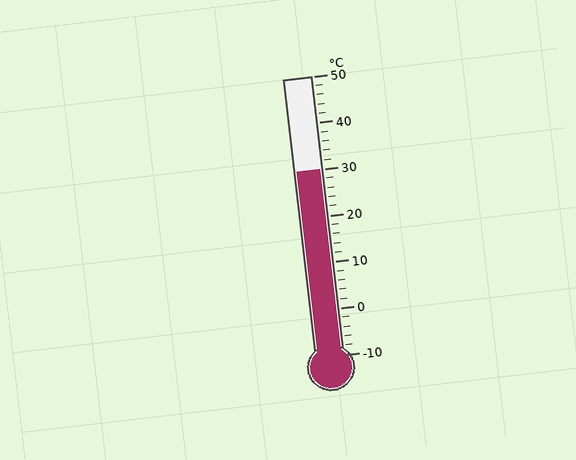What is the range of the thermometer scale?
The thermometer scale ranges from -10°C to 50°C.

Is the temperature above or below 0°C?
The temperature is above 0°C.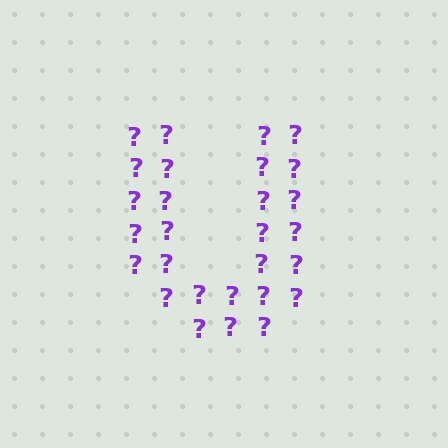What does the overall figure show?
The overall figure shows the letter U.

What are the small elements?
The small elements are question marks.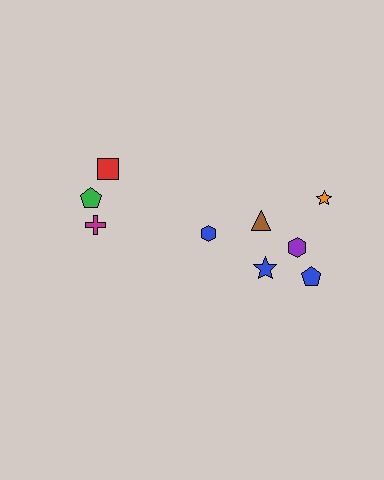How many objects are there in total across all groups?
There are 9 objects.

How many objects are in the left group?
There are 3 objects.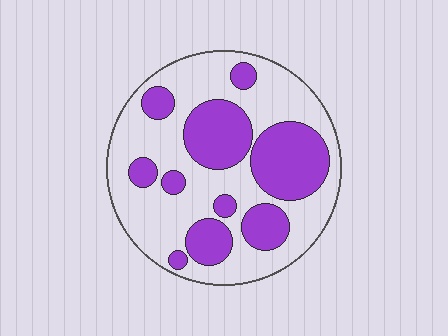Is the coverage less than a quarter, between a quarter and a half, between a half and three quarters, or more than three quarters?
Between a quarter and a half.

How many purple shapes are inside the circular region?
10.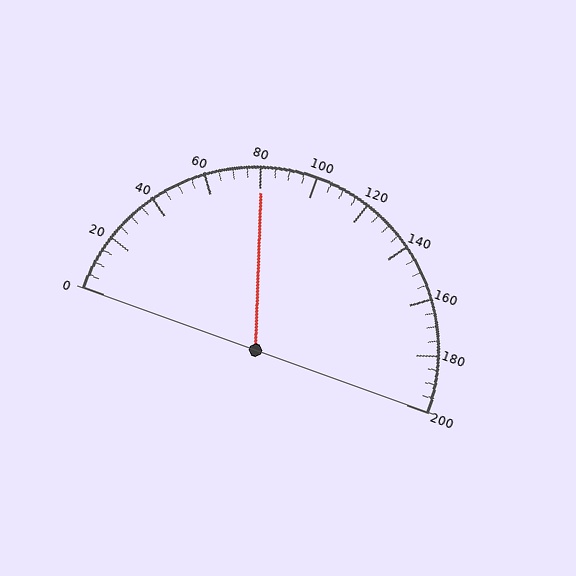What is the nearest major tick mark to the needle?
The nearest major tick mark is 80.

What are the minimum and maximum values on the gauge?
The gauge ranges from 0 to 200.